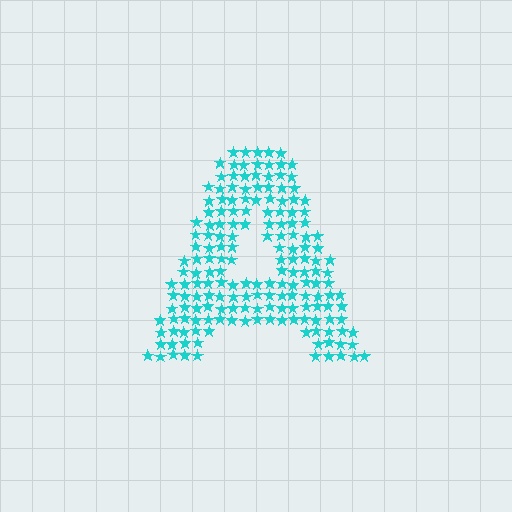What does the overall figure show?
The overall figure shows the letter A.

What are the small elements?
The small elements are stars.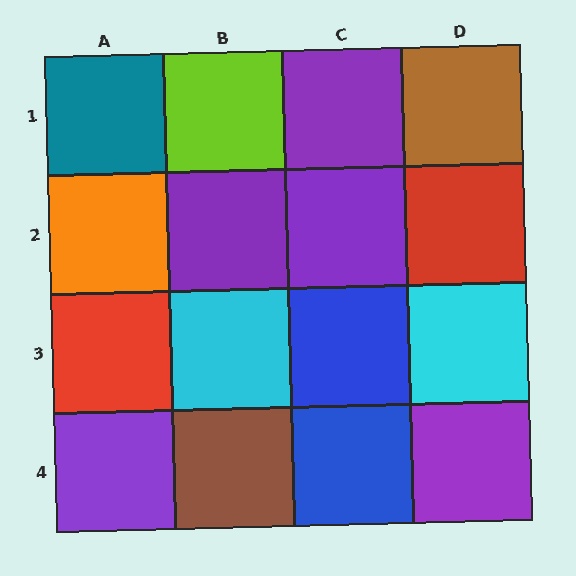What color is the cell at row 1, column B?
Lime.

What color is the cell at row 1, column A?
Teal.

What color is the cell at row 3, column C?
Blue.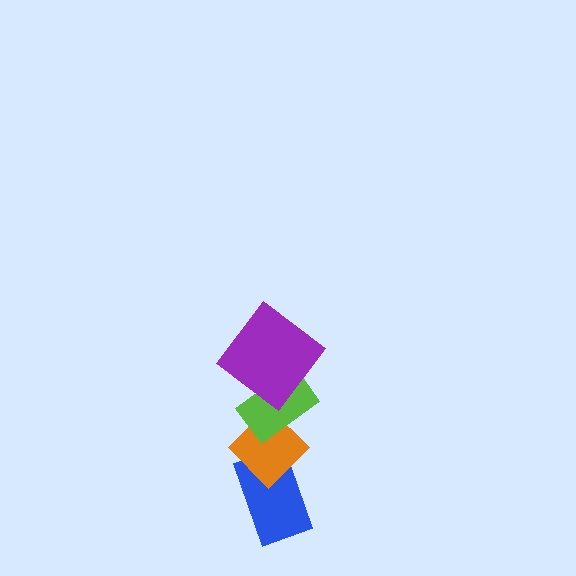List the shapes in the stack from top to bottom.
From top to bottom: the purple diamond, the lime rectangle, the orange diamond, the blue rectangle.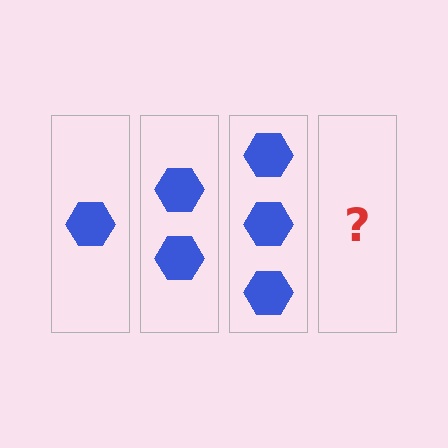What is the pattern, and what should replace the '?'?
The pattern is that each step adds one more hexagon. The '?' should be 4 hexagons.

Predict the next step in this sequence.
The next step is 4 hexagons.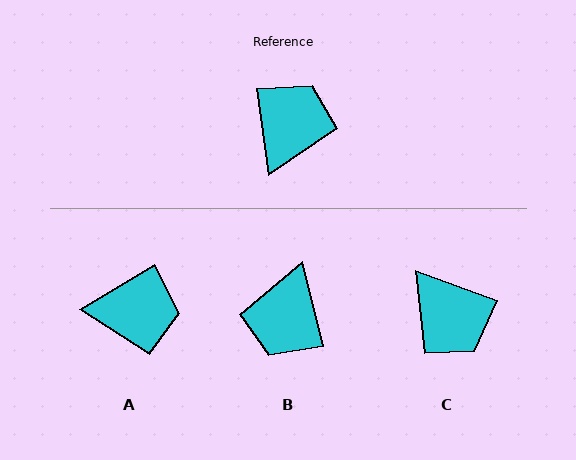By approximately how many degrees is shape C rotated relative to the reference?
Approximately 118 degrees clockwise.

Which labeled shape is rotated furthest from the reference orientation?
B, about 174 degrees away.